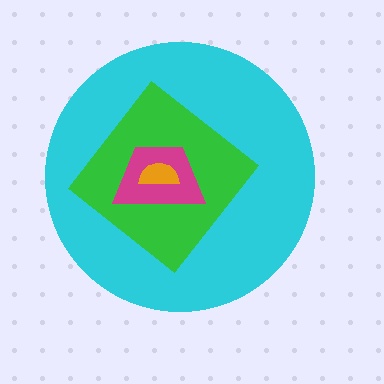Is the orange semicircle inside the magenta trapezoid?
Yes.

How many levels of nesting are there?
4.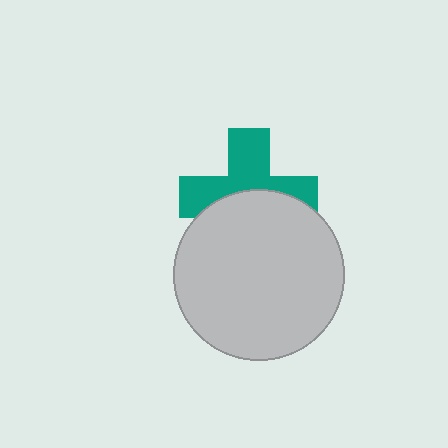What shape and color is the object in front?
The object in front is a light gray circle.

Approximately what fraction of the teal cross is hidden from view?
Roughly 46% of the teal cross is hidden behind the light gray circle.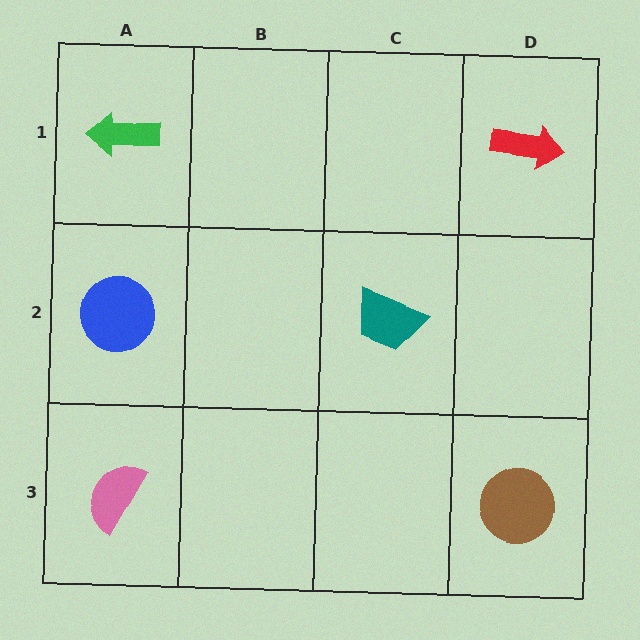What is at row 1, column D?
A red arrow.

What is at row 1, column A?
A green arrow.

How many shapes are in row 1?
2 shapes.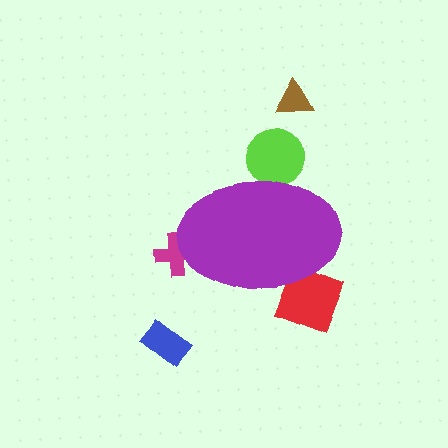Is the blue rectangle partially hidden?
No, the blue rectangle is fully visible.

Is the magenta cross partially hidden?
Yes, the magenta cross is partially hidden behind the purple ellipse.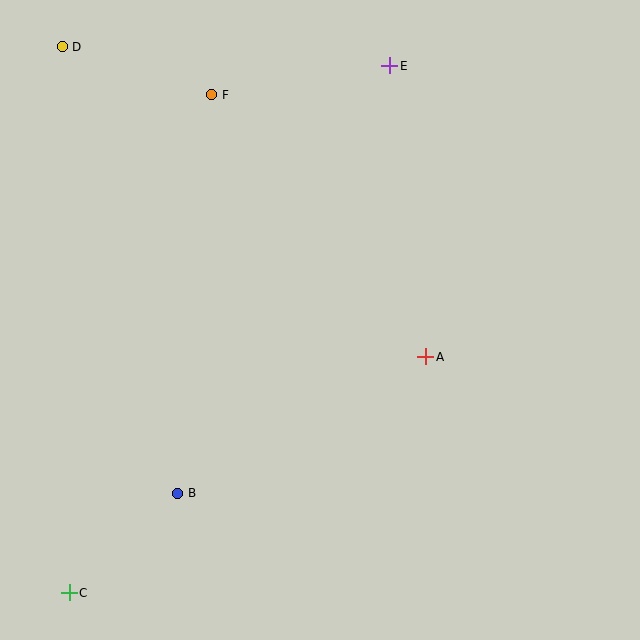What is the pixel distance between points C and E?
The distance between C and E is 617 pixels.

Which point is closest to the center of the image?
Point A at (426, 357) is closest to the center.